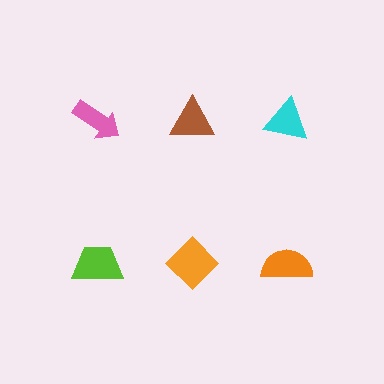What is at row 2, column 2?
An orange diamond.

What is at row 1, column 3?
A cyan triangle.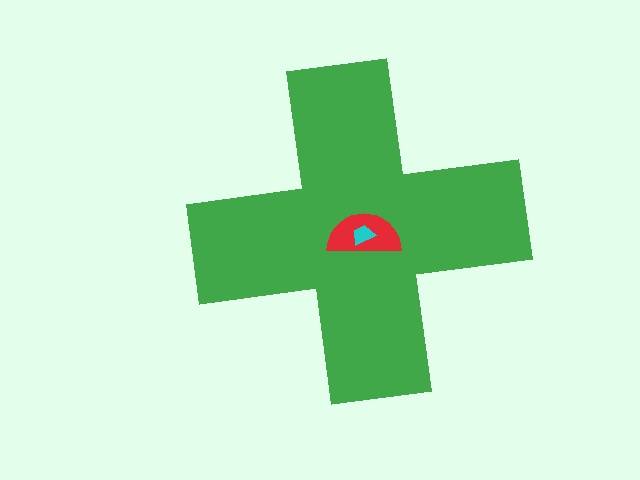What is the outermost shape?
The green cross.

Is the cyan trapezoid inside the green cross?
Yes.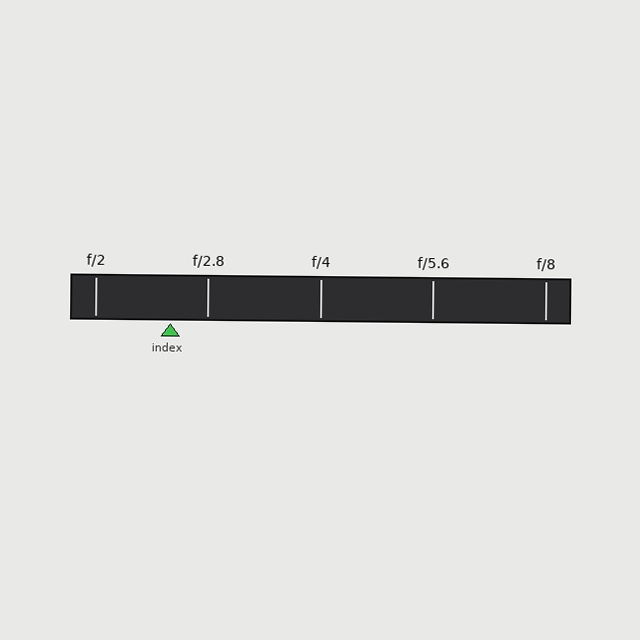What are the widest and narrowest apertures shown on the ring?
The widest aperture shown is f/2 and the narrowest is f/8.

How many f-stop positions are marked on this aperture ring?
There are 5 f-stop positions marked.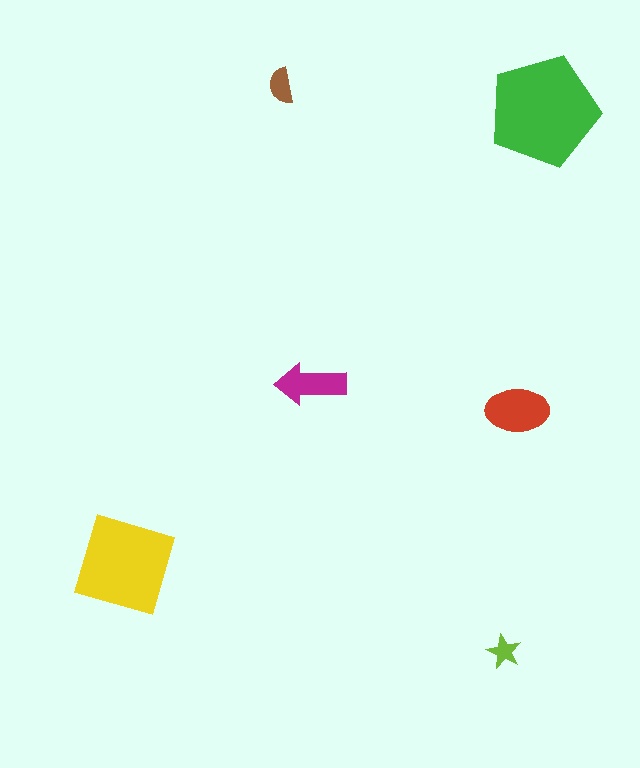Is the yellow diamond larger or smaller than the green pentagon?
Smaller.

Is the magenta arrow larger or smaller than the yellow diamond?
Smaller.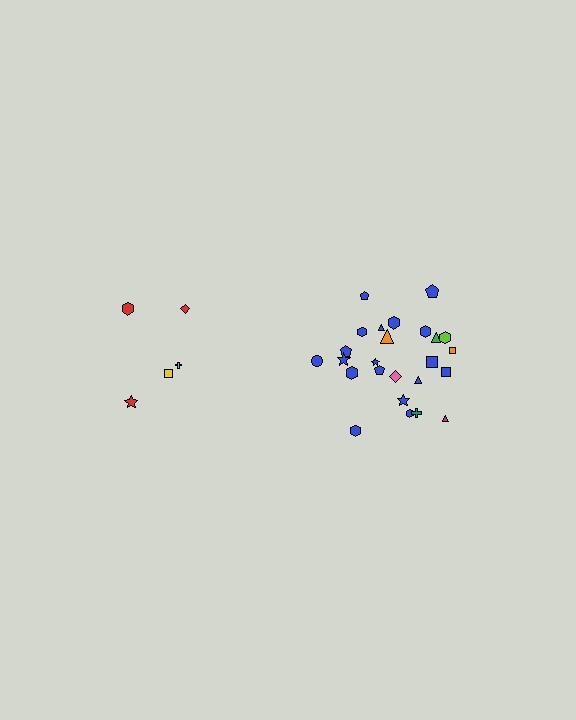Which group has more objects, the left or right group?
The right group.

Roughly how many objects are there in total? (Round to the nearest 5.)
Roughly 30 objects in total.